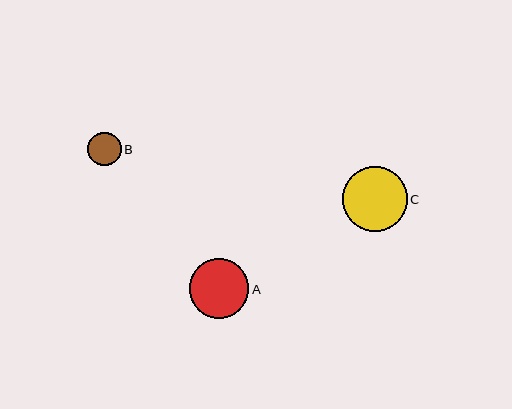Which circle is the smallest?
Circle B is the smallest with a size of approximately 33 pixels.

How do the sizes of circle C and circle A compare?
Circle C and circle A are approximately the same size.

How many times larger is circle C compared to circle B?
Circle C is approximately 2.0 times the size of circle B.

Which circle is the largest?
Circle C is the largest with a size of approximately 65 pixels.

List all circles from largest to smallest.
From largest to smallest: C, A, B.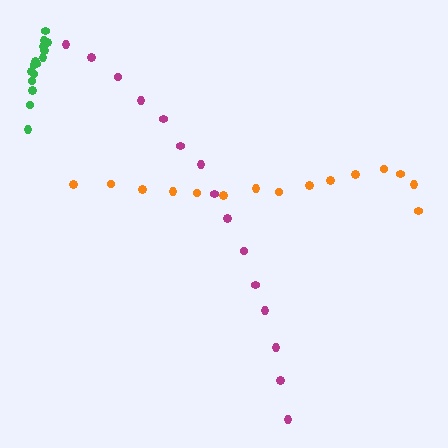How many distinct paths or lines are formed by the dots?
There are 3 distinct paths.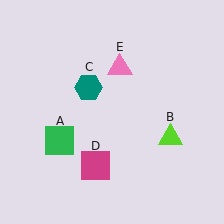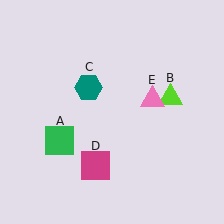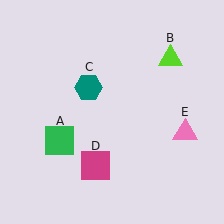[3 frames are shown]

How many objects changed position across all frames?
2 objects changed position: lime triangle (object B), pink triangle (object E).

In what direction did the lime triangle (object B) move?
The lime triangle (object B) moved up.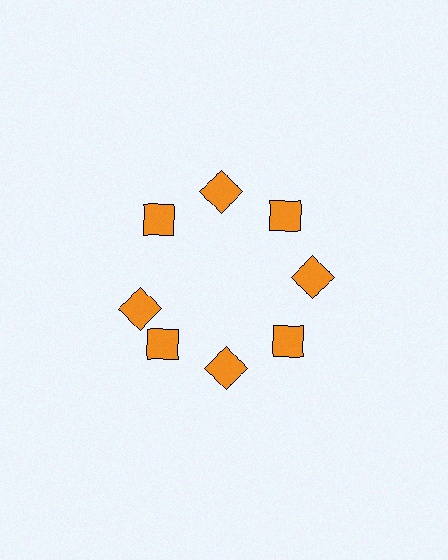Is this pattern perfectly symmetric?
No. The 8 orange squares are arranged in a ring, but one element near the 9 o'clock position is rotated out of alignment along the ring, breaking the 8-fold rotational symmetry.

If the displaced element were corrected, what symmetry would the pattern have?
It would have 8-fold rotational symmetry — the pattern would map onto itself every 45 degrees.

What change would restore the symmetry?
The symmetry would be restored by rotating it back into even spacing with its neighbors so that all 8 squares sit at equal angles and equal distance from the center.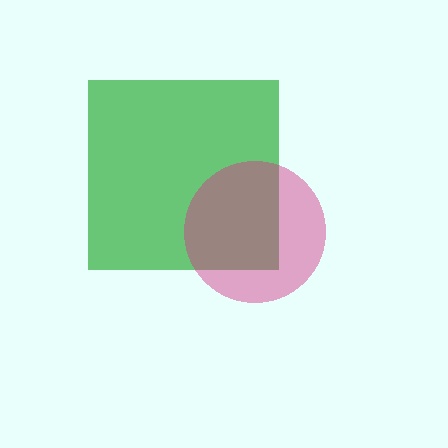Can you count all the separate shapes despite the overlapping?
Yes, there are 2 separate shapes.